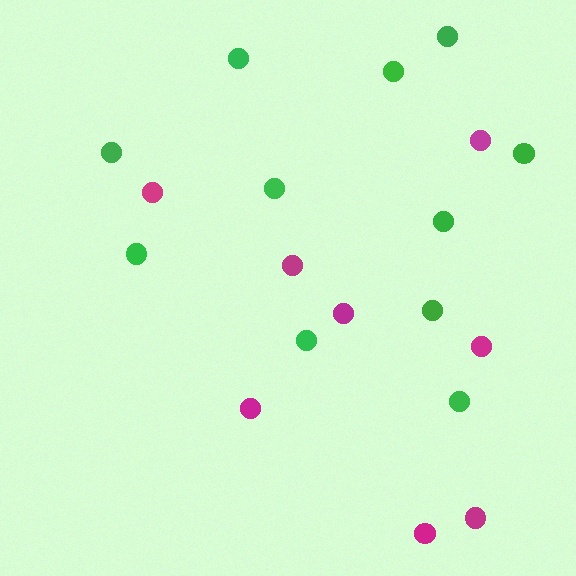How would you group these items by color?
There are 2 groups: one group of magenta circles (8) and one group of green circles (11).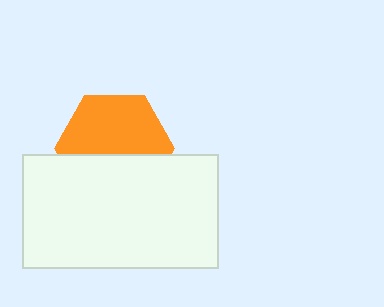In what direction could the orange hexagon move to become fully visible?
The orange hexagon could move up. That would shift it out from behind the white rectangle entirely.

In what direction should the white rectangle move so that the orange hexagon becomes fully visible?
The white rectangle should move down. That is the shortest direction to clear the overlap and leave the orange hexagon fully visible.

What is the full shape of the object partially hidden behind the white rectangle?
The partially hidden object is an orange hexagon.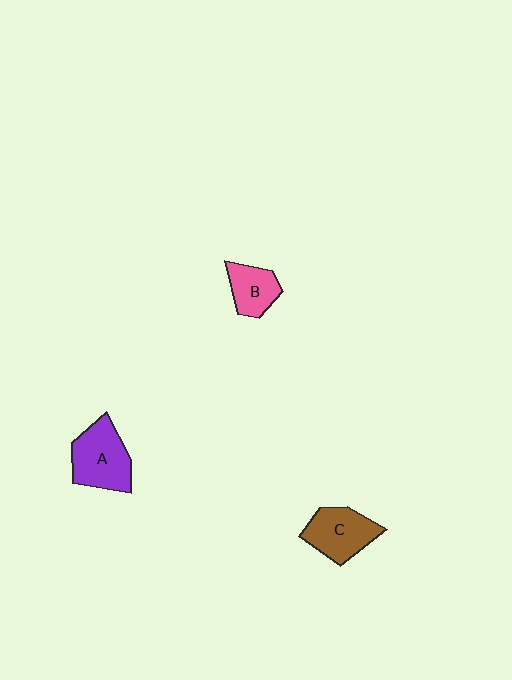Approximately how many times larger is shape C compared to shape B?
Approximately 1.4 times.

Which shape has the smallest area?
Shape B (pink).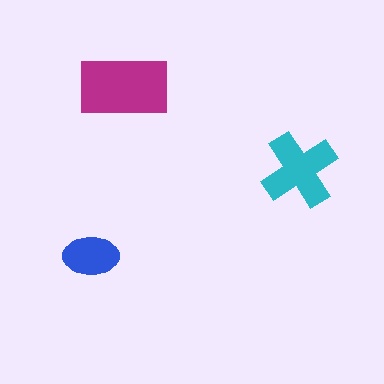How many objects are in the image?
There are 3 objects in the image.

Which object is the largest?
The magenta rectangle.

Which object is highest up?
The magenta rectangle is topmost.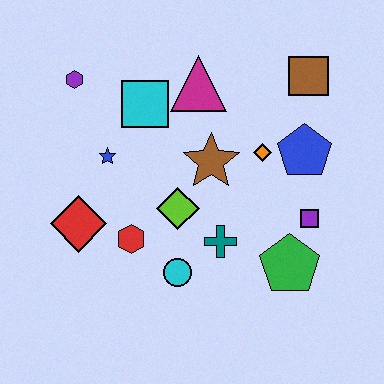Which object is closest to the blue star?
The cyan square is closest to the blue star.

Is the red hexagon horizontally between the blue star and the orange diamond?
Yes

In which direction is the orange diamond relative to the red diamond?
The orange diamond is to the right of the red diamond.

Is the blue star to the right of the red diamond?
Yes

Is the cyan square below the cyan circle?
No